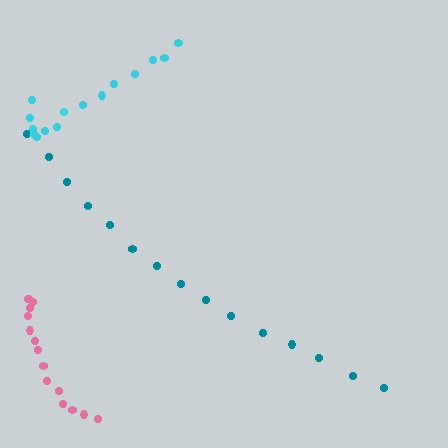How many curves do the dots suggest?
There are 3 distinct paths.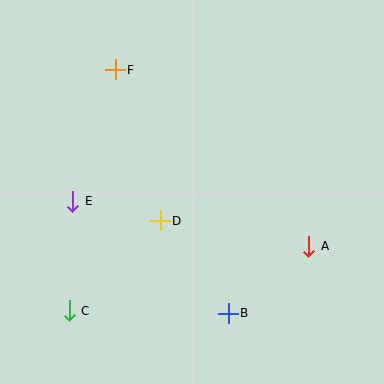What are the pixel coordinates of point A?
Point A is at (309, 246).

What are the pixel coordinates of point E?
Point E is at (73, 201).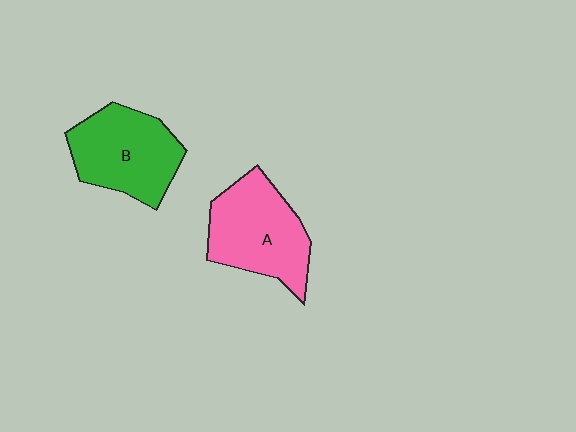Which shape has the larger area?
Shape A (pink).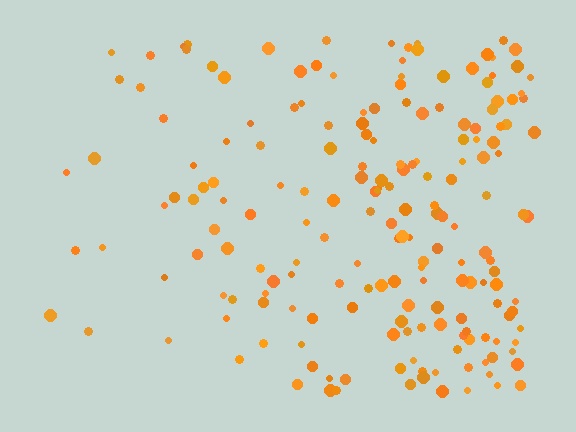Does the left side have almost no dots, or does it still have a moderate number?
Still a moderate number, just noticeably fewer than the right.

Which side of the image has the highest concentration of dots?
The right.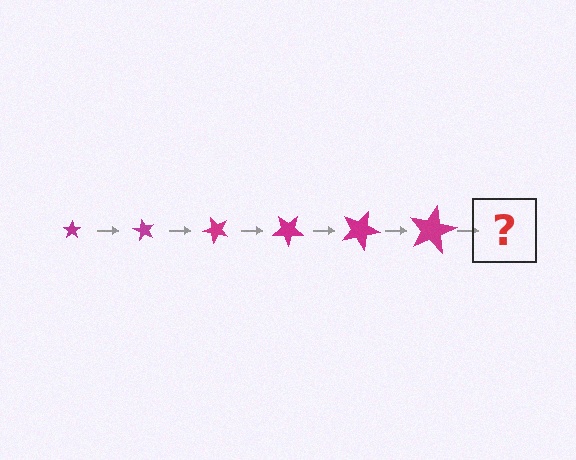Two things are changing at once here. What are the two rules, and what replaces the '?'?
The two rules are that the star grows larger each step and it rotates 60 degrees each step. The '?' should be a star, larger than the previous one and rotated 360 degrees from the start.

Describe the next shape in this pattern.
It should be a star, larger than the previous one and rotated 360 degrees from the start.